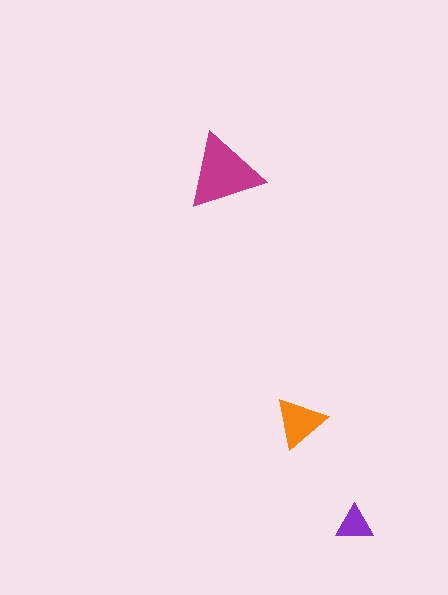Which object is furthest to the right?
The purple triangle is rightmost.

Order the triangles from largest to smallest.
the magenta one, the orange one, the purple one.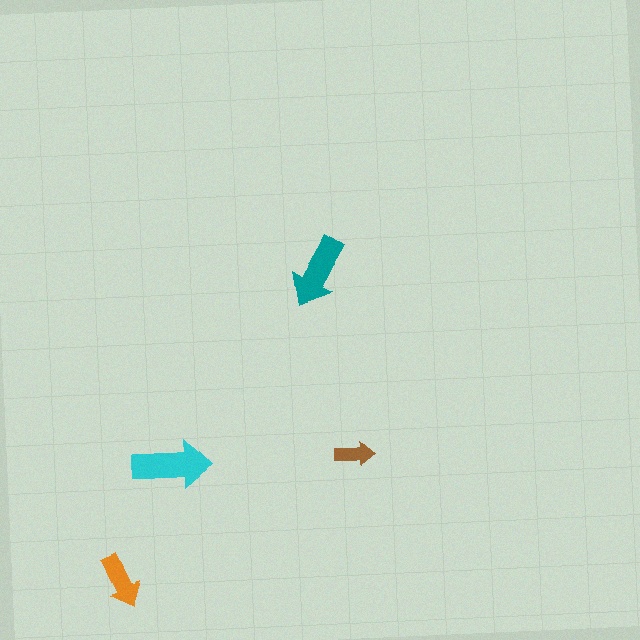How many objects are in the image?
There are 4 objects in the image.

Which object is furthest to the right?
The brown arrow is rightmost.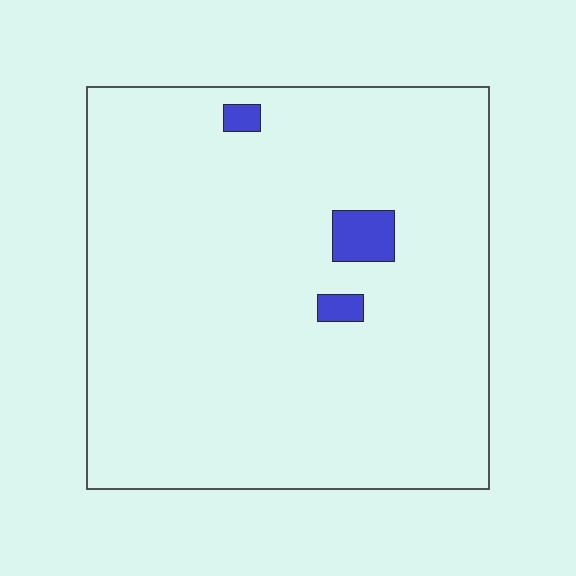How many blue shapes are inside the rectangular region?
3.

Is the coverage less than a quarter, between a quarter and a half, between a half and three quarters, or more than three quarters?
Less than a quarter.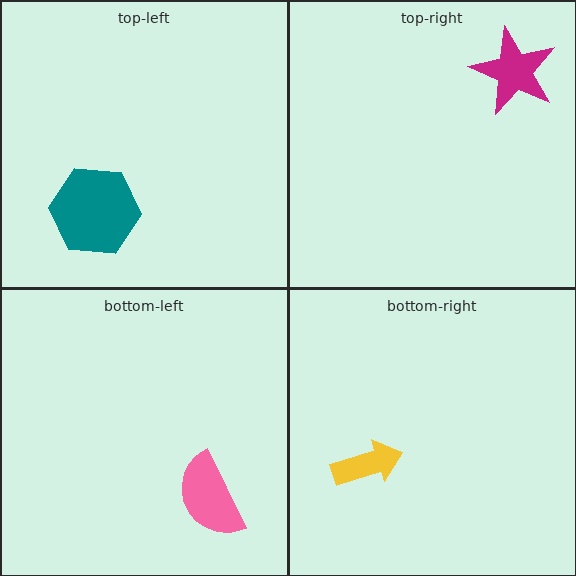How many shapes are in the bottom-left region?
1.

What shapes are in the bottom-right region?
The yellow arrow.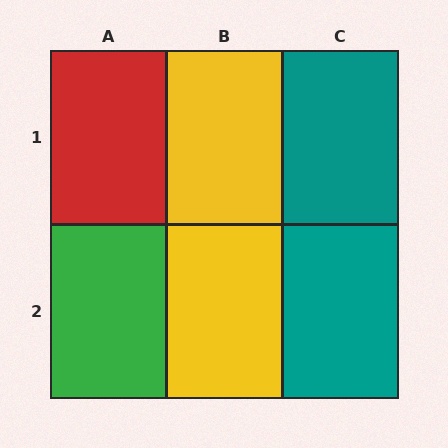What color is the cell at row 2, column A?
Green.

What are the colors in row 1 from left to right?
Red, yellow, teal.